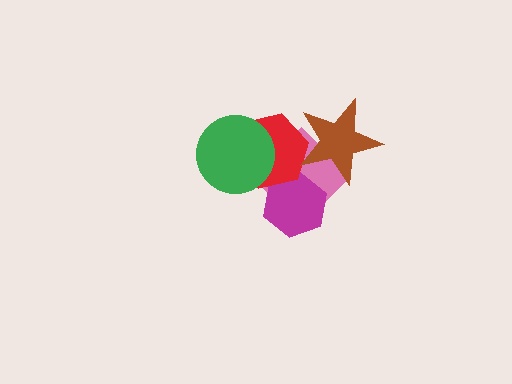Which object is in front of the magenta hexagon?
The red hexagon is in front of the magenta hexagon.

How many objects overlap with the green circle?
2 objects overlap with the green circle.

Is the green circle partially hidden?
No, no other shape covers it.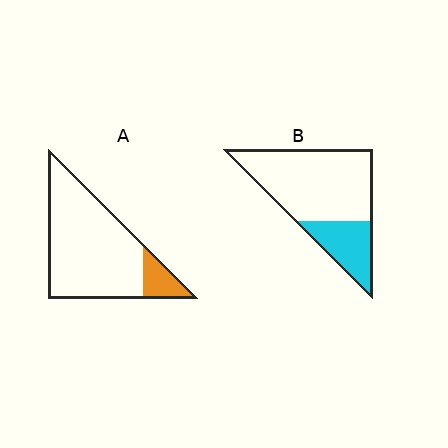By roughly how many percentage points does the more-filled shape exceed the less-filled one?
By roughly 15 percentage points (B over A).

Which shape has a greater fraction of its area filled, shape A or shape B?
Shape B.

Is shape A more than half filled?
No.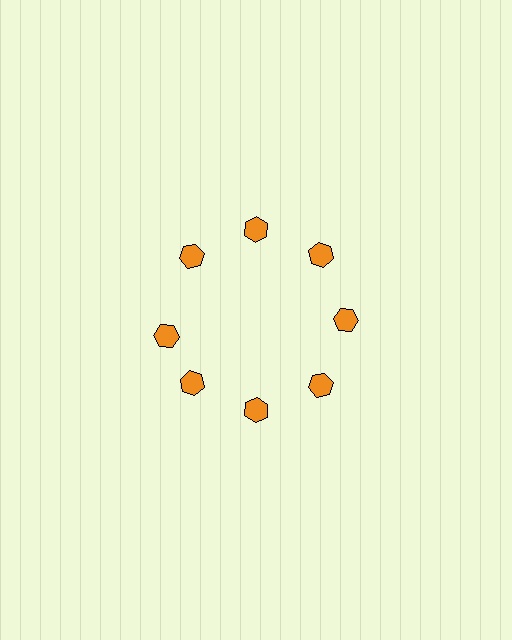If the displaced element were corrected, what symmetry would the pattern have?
It would have 8-fold rotational symmetry — the pattern would map onto itself every 45 degrees.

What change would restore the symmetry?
The symmetry would be restored by rotating it back into even spacing with its neighbors so that all 8 hexagons sit at equal angles and equal distance from the center.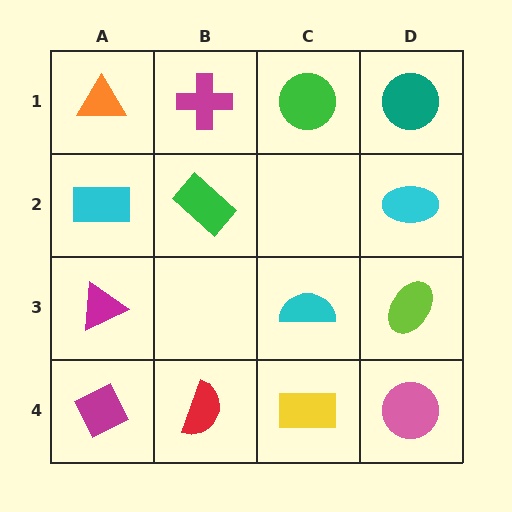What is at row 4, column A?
A magenta diamond.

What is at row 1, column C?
A green circle.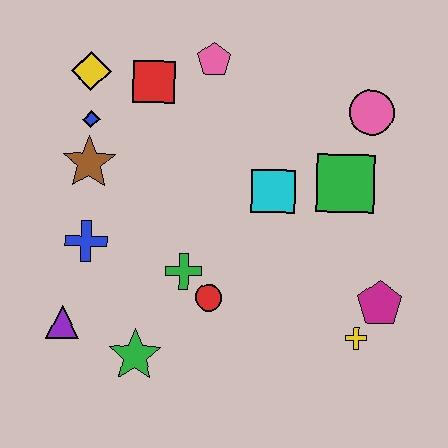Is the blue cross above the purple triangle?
Yes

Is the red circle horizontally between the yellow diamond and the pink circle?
Yes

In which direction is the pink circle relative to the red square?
The pink circle is to the right of the red square.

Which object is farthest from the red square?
The yellow cross is farthest from the red square.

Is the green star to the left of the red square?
Yes